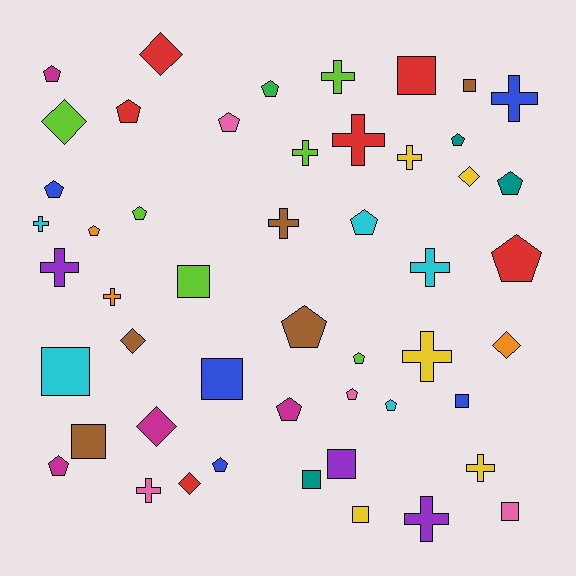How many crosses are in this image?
There are 14 crosses.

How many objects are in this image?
There are 50 objects.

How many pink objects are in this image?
There are 4 pink objects.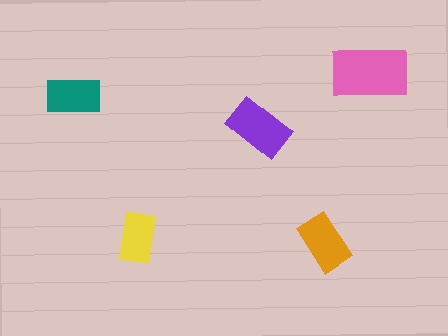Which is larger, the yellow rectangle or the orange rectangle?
The orange one.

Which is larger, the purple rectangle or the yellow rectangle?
The purple one.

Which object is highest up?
The pink rectangle is topmost.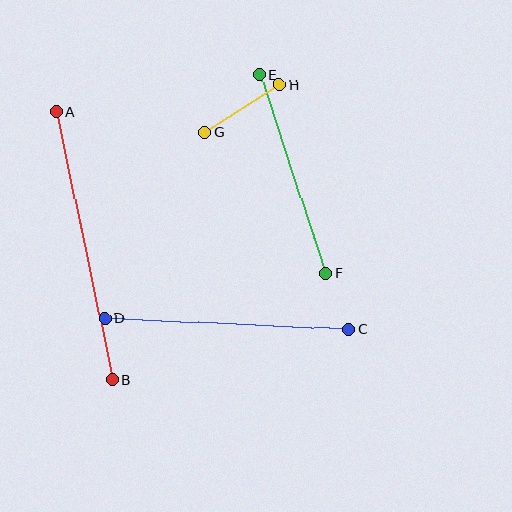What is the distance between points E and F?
The distance is approximately 209 pixels.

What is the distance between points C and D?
The distance is approximately 244 pixels.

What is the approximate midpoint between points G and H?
The midpoint is at approximately (242, 109) pixels.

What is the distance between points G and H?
The distance is approximately 89 pixels.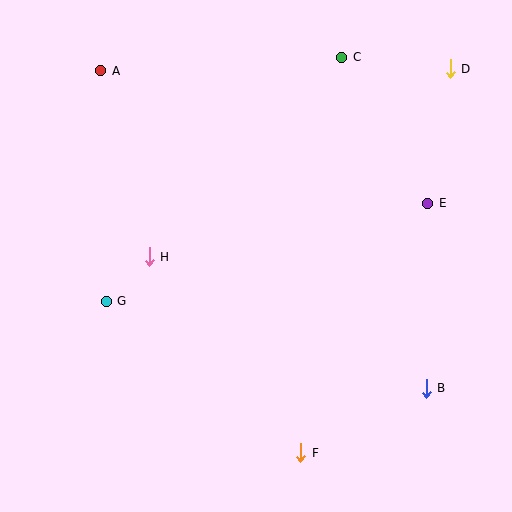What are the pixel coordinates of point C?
Point C is at (342, 57).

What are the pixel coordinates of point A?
Point A is at (101, 71).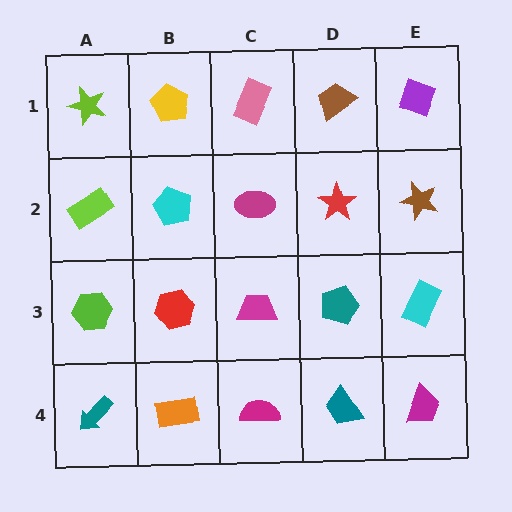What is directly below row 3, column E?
A magenta trapezoid.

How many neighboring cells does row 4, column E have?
2.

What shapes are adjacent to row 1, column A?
A lime rectangle (row 2, column A), a yellow pentagon (row 1, column B).